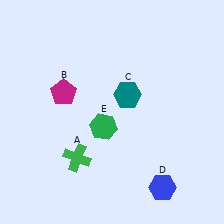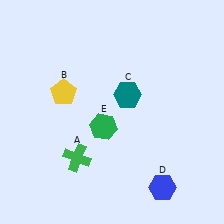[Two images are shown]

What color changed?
The pentagon (B) changed from magenta in Image 1 to yellow in Image 2.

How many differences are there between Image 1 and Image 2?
There is 1 difference between the two images.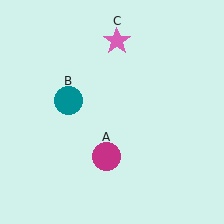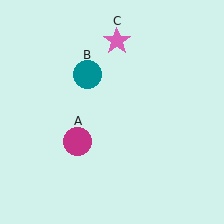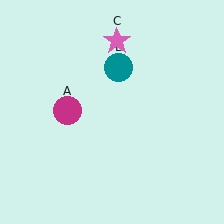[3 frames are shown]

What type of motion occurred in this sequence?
The magenta circle (object A), teal circle (object B) rotated clockwise around the center of the scene.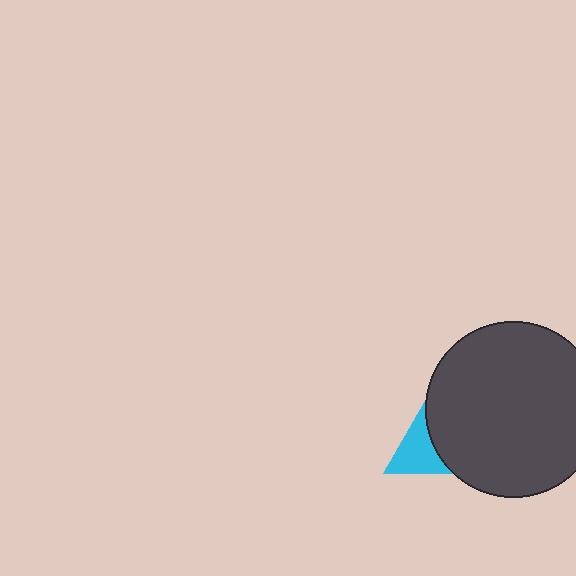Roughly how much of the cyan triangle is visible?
A small part of it is visible (roughly 38%).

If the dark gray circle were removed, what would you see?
You would see the complete cyan triangle.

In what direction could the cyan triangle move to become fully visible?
The cyan triangle could move left. That would shift it out from behind the dark gray circle entirely.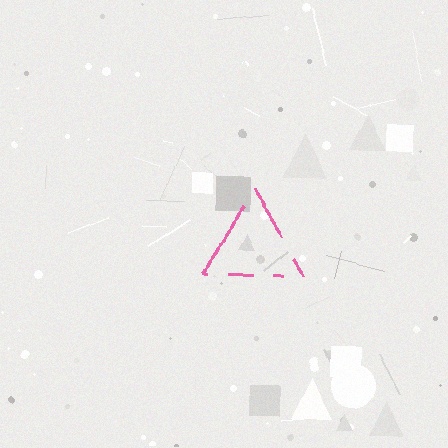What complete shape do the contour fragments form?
The contour fragments form a triangle.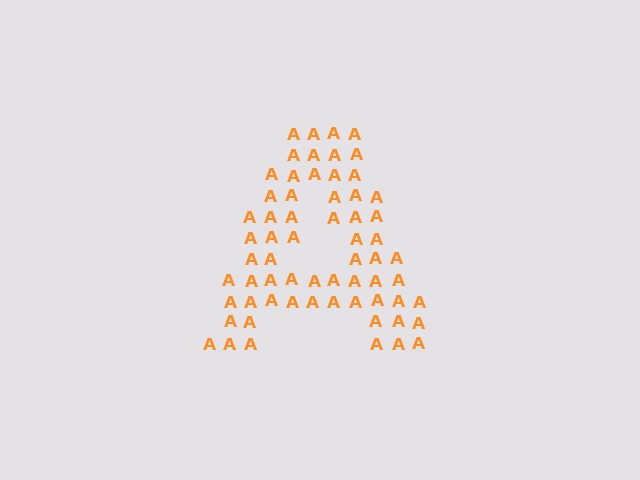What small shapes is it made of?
It is made of small letter A's.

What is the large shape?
The large shape is the letter A.